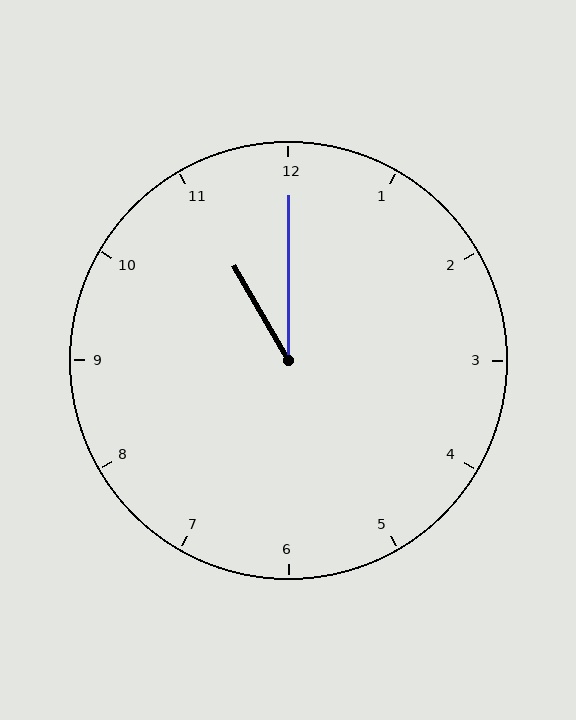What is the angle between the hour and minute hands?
Approximately 30 degrees.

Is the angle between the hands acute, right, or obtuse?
It is acute.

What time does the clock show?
11:00.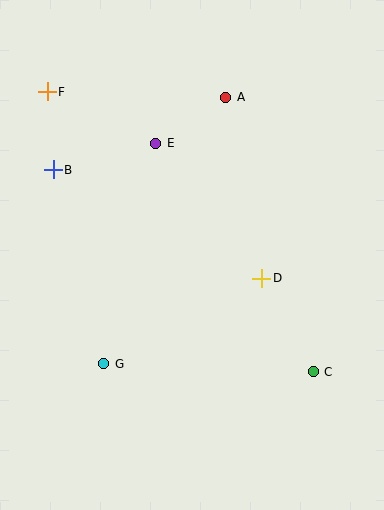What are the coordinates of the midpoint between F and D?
The midpoint between F and D is at (155, 185).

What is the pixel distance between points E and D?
The distance between E and D is 172 pixels.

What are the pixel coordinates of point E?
Point E is at (156, 143).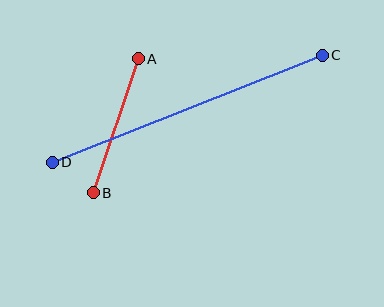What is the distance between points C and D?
The distance is approximately 291 pixels.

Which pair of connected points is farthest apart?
Points C and D are farthest apart.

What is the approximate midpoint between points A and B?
The midpoint is at approximately (116, 126) pixels.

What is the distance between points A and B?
The distance is approximately 141 pixels.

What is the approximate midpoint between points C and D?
The midpoint is at approximately (187, 109) pixels.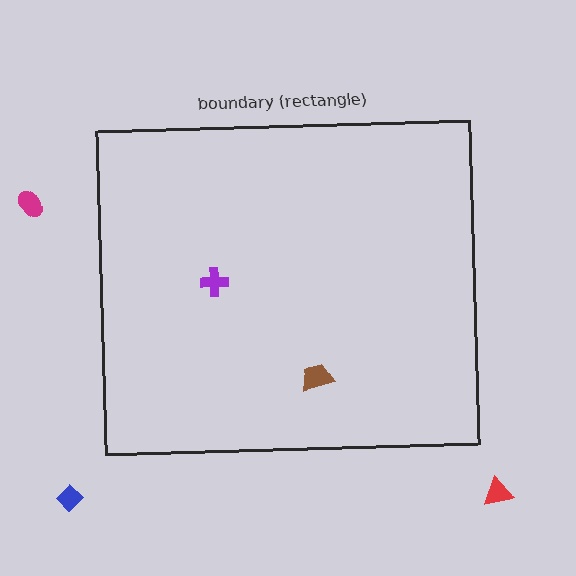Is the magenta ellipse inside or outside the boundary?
Outside.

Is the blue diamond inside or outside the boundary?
Outside.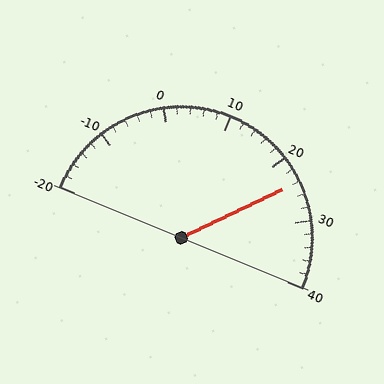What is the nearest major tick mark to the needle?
The nearest major tick mark is 20.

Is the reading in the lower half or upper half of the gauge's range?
The reading is in the upper half of the range (-20 to 40).